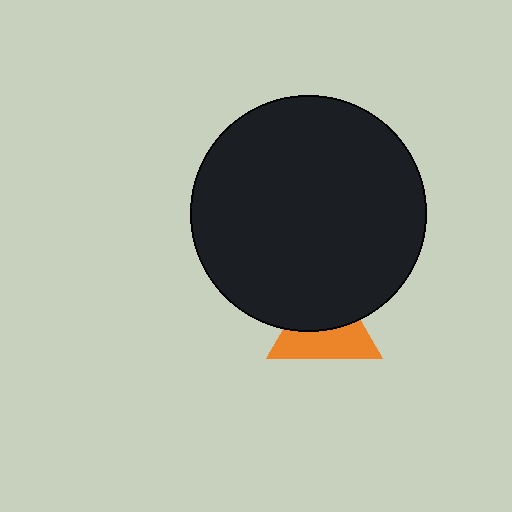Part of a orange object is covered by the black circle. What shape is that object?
It is a triangle.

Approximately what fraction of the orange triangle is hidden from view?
Roughly 49% of the orange triangle is hidden behind the black circle.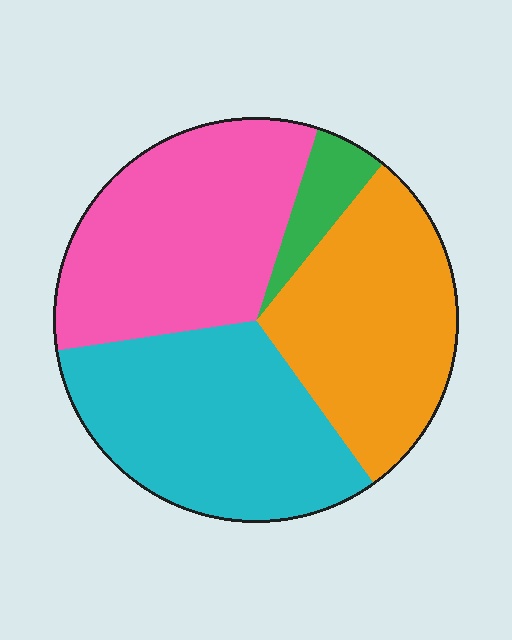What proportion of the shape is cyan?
Cyan covers 32% of the shape.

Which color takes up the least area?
Green, at roughly 5%.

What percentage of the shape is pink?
Pink takes up about one third (1/3) of the shape.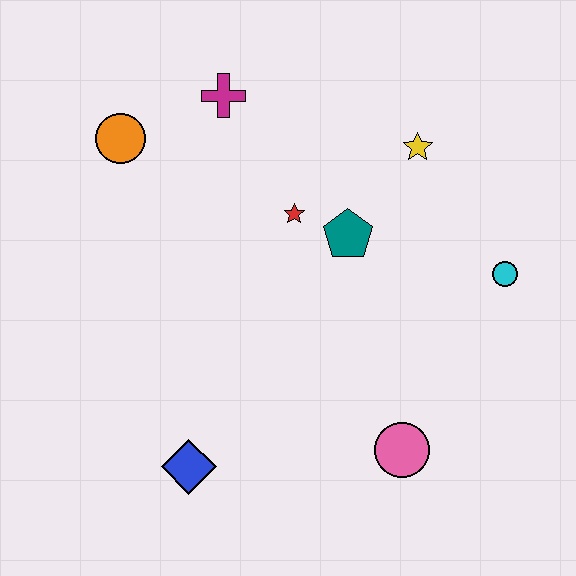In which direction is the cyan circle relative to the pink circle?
The cyan circle is above the pink circle.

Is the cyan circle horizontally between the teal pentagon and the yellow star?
No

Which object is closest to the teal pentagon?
The red star is closest to the teal pentagon.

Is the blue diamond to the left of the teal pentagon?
Yes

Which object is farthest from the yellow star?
The blue diamond is farthest from the yellow star.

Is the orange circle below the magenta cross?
Yes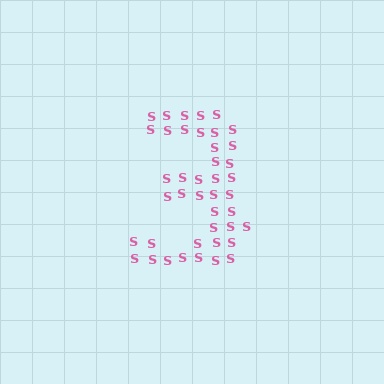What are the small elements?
The small elements are letter S's.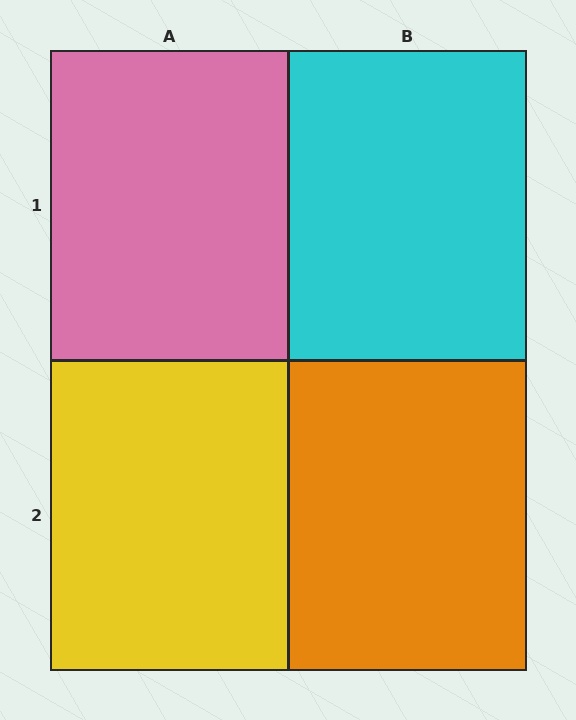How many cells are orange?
1 cell is orange.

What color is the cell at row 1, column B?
Cyan.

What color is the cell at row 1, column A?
Pink.